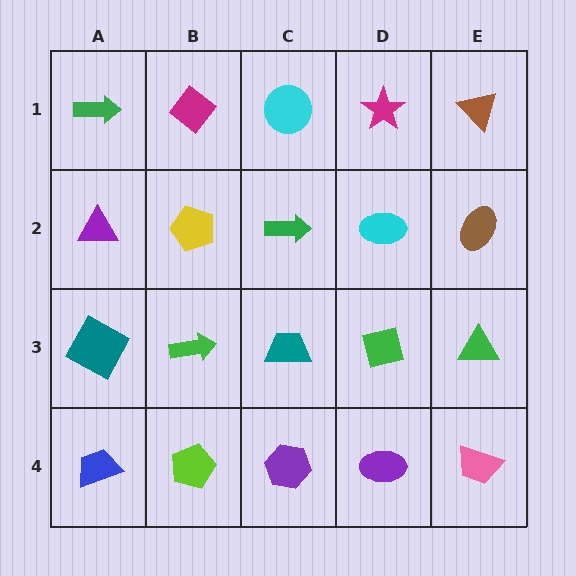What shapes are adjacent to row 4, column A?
A teal square (row 3, column A), a lime pentagon (row 4, column B).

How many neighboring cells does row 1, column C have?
3.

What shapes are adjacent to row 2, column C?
A cyan circle (row 1, column C), a teal trapezoid (row 3, column C), a yellow pentagon (row 2, column B), a cyan ellipse (row 2, column D).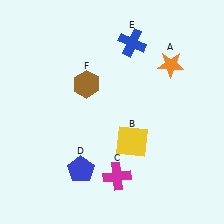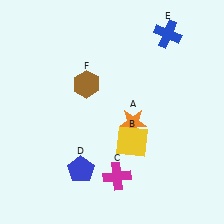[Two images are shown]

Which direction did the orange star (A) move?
The orange star (A) moved down.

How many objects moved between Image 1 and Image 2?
2 objects moved between the two images.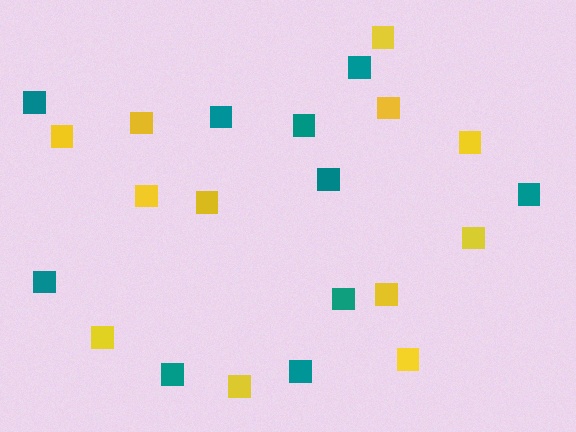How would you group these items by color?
There are 2 groups: one group of teal squares (10) and one group of yellow squares (12).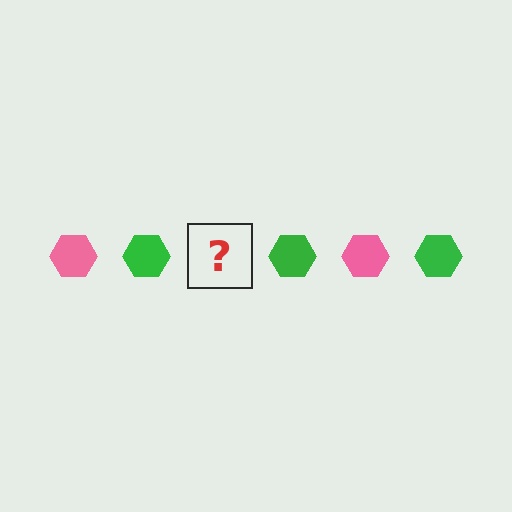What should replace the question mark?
The question mark should be replaced with a pink hexagon.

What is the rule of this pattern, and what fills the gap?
The rule is that the pattern cycles through pink, green hexagons. The gap should be filled with a pink hexagon.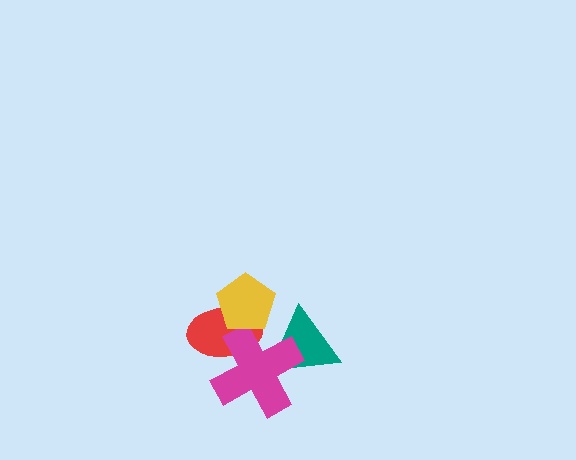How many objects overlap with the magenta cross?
3 objects overlap with the magenta cross.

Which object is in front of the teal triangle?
The magenta cross is in front of the teal triangle.